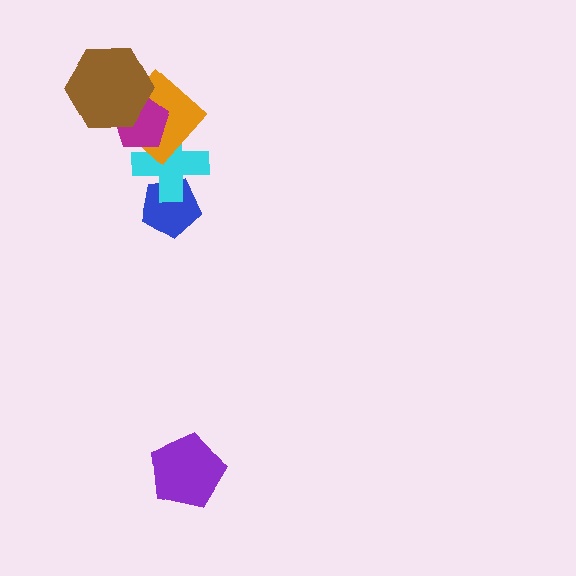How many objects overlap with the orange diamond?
3 objects overlap with the orange diamond.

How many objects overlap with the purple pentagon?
0 objects overlap with the purple pentagon.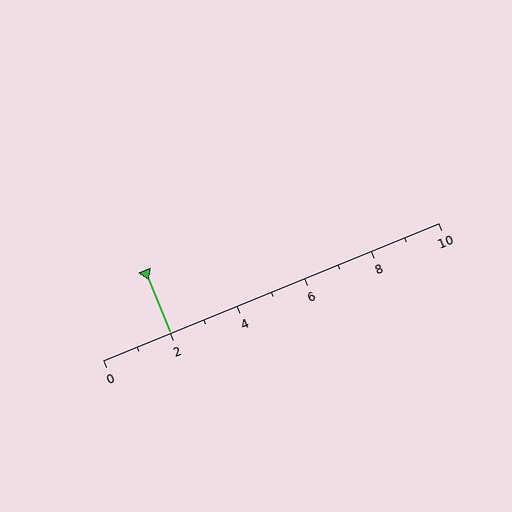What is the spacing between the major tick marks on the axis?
The major ticks are spaced 2 apart.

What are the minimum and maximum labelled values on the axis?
The axis runs from 0 to 10.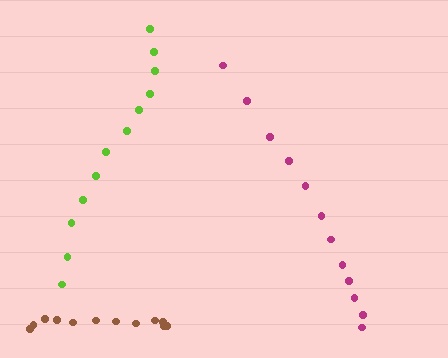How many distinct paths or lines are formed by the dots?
There are 3 distinct paths.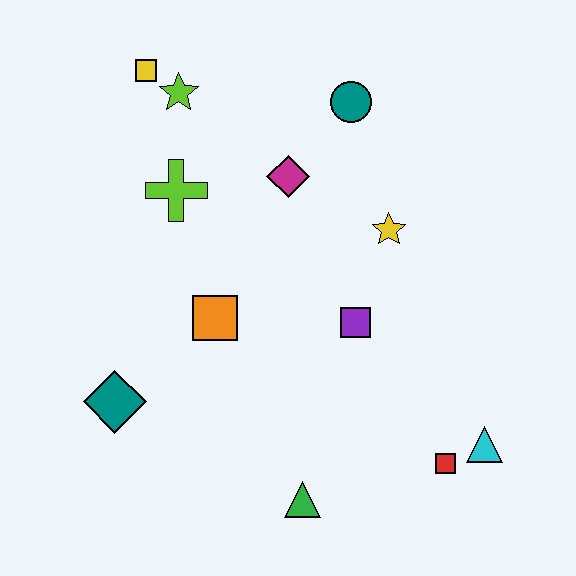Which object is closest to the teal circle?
The magenta diamond is closest to the teal circle.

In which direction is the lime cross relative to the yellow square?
The lime cross is below the yellow square.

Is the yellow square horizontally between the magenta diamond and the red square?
No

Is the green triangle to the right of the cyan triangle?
No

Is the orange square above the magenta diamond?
No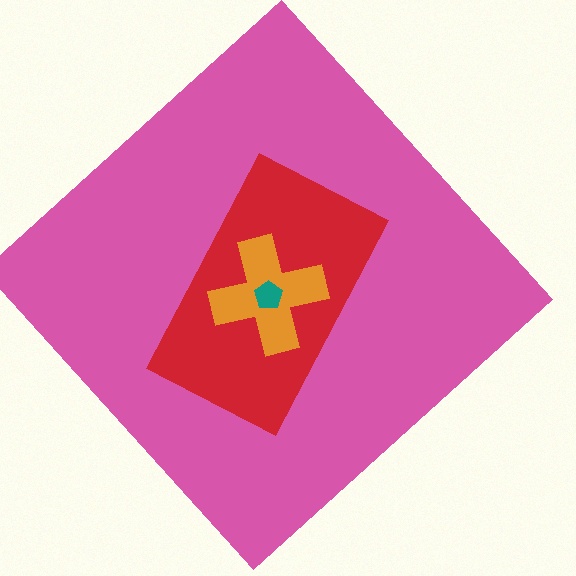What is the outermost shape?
The pink diamond.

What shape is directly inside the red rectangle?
The orange cross.